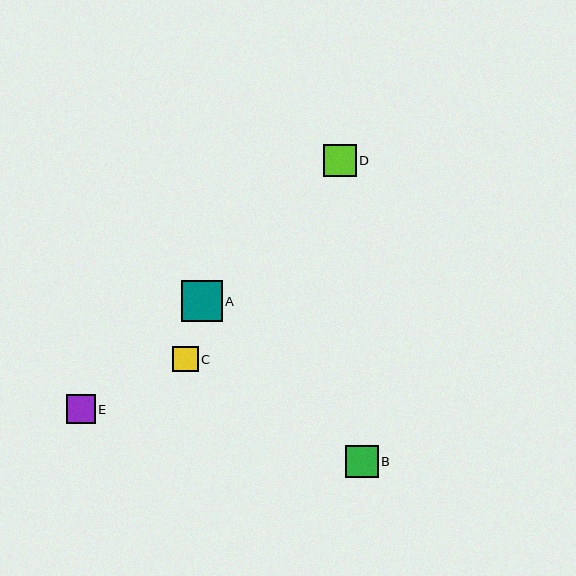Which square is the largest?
Square A is the largest with a size of approximately 41 pixels.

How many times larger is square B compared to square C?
Square B is approximately 1.3 times the size of square C.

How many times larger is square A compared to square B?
Square A is approximately 1.3 times the size of square B.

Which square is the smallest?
Square C is the smallest with a size of approximately 25 pixels.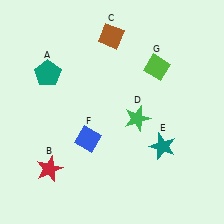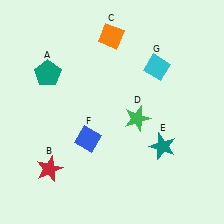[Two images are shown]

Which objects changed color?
C changed from brown to orange. G changed from lime to cyan.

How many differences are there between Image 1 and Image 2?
There are 2 differences between the two images.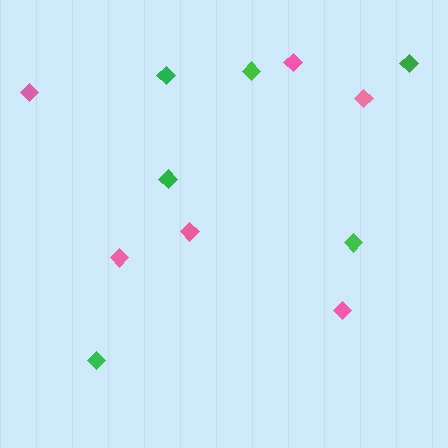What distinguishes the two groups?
There are 2 groups: one group of pink diamonds (6) and one group of green diamonds (6).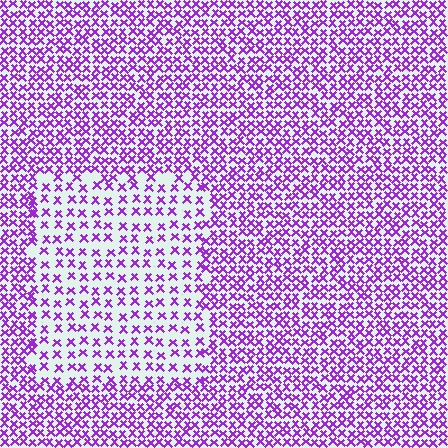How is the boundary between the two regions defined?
The boundary is defined by a change in element density (approximately 2.0x ratio). All elements are the same color, size, and shape.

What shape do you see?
I see a rectangle.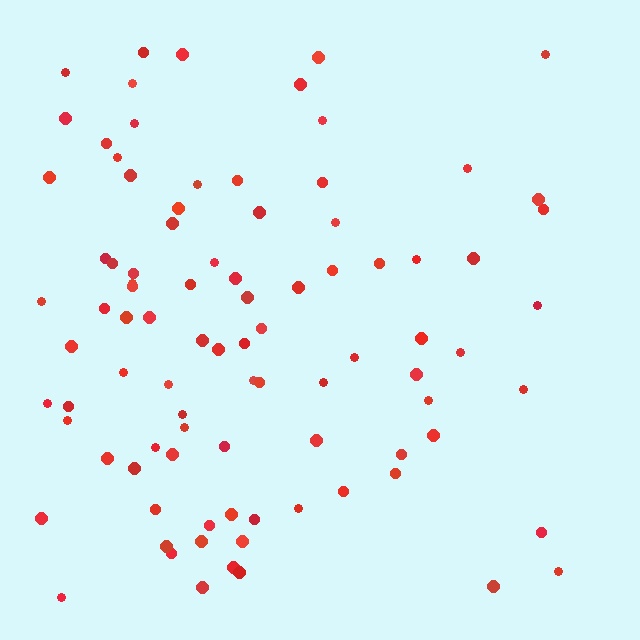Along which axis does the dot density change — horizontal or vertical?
Horizontal.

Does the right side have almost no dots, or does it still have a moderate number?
Still a moderate number, just noticeably fewer than the left.